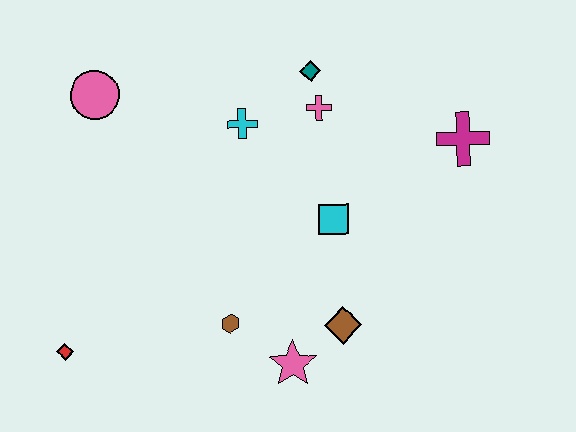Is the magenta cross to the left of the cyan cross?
No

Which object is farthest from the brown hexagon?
The magenta cross is farthest from the brown hexagon.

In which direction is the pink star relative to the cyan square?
The pink star is below the cyan square.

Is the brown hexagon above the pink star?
Yes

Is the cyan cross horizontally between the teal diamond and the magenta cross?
No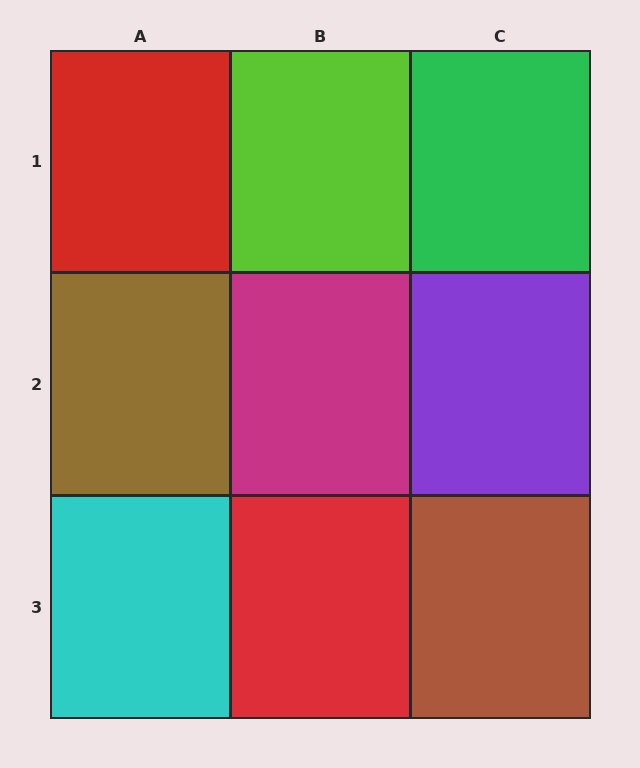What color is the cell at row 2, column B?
Magenta.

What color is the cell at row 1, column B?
Lime.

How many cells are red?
2 cells are red.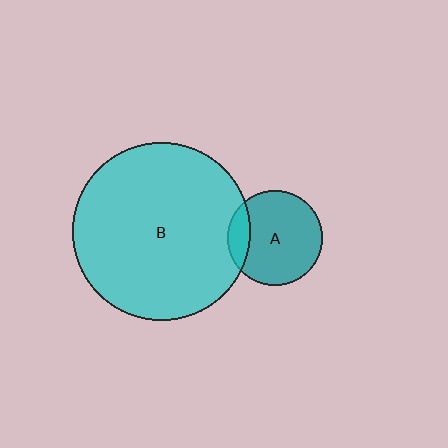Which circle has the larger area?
Circle B (cyan).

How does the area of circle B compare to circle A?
Approximately 3.5 times.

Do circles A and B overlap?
Yes.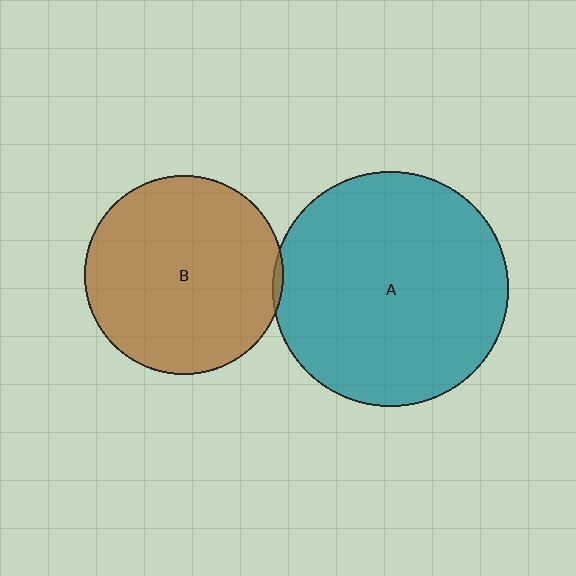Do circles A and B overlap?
Yes.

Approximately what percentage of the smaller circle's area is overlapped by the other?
Approximately 5%.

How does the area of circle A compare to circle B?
Approximately 1.4 times.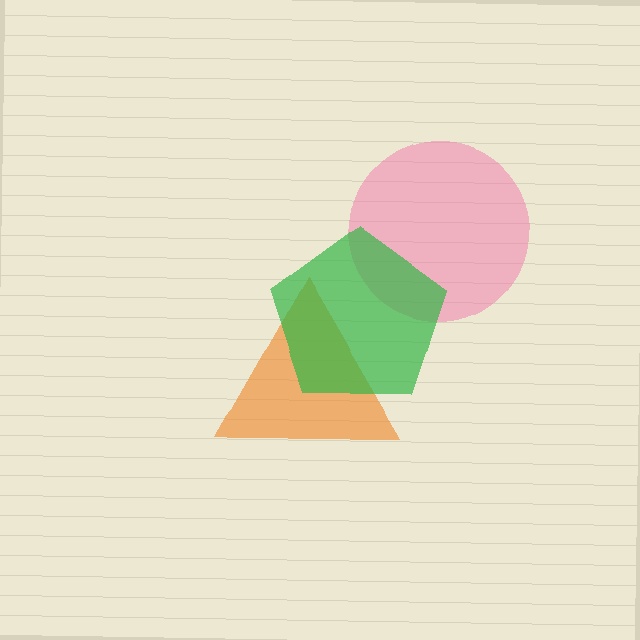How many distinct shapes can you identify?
There are 3 distinct shapes: a pink circle, an orange triangle, a green pentagon.